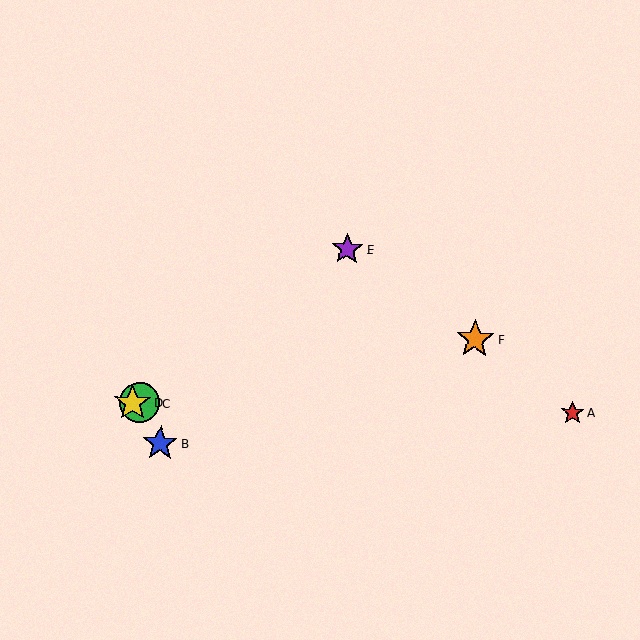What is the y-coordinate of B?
Object B is at y≈443.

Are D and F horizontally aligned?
No, D is at y≈403 and F is at y≈339.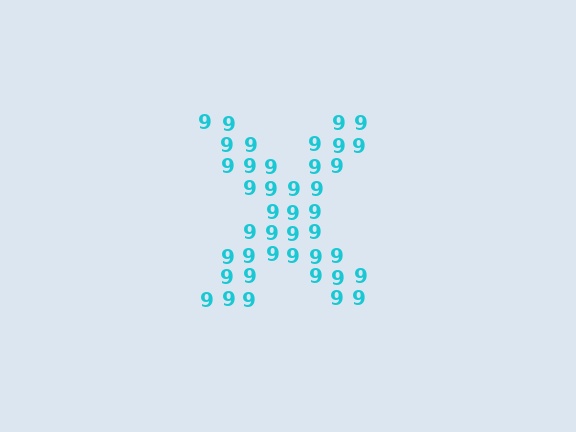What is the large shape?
The large shape is the letter X.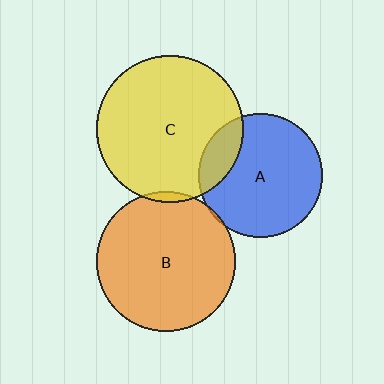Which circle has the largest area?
Circle C (yellow).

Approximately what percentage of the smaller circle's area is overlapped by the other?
Approximately 5%.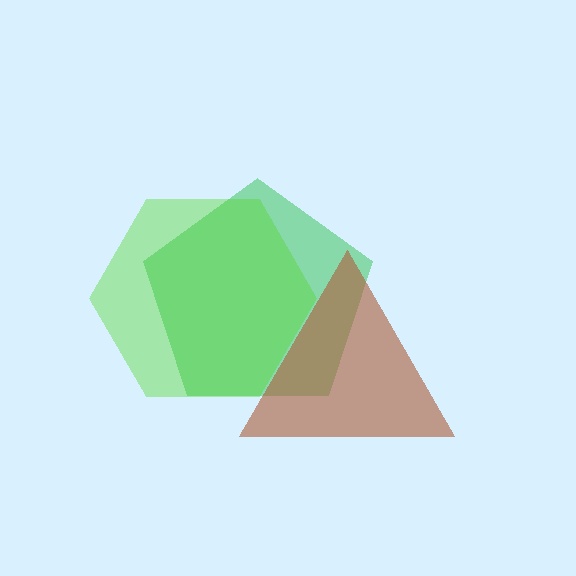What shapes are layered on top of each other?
The layered shapes are: a green pentagon, a lime hexagon, a brown triangle.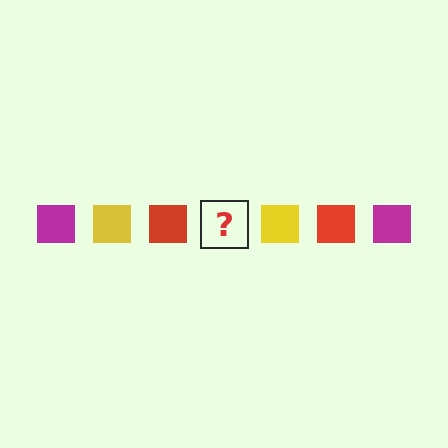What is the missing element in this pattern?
The missing element is a magenta square.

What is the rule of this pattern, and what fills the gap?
The rule is that the pattern cycles through magenta, yellow, red squares. The gap should be filled with a magenta square.